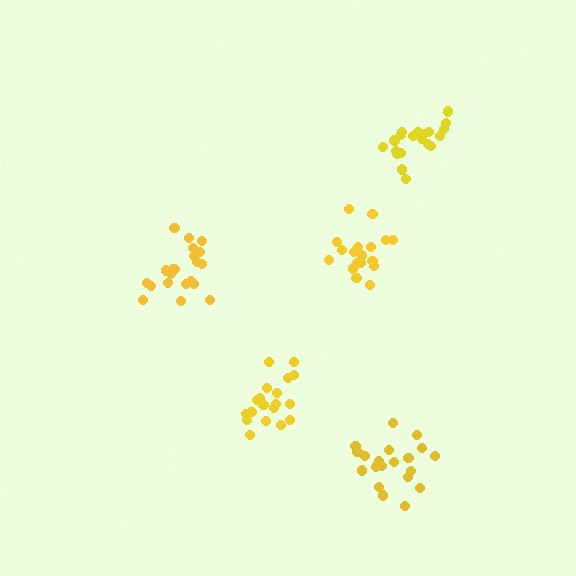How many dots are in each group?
Group 1: 19 dots, Group 2: 21 dots, Group 3: 19 dots, Group 4: 21 dots, Group 5: 20 dots (100 total).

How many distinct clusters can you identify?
There are 5 distinct clusters.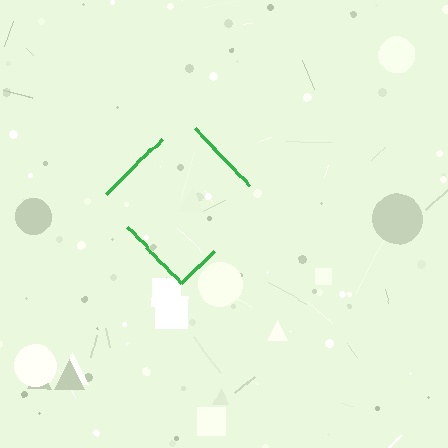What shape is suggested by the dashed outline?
The dashed outline suggests a diamond.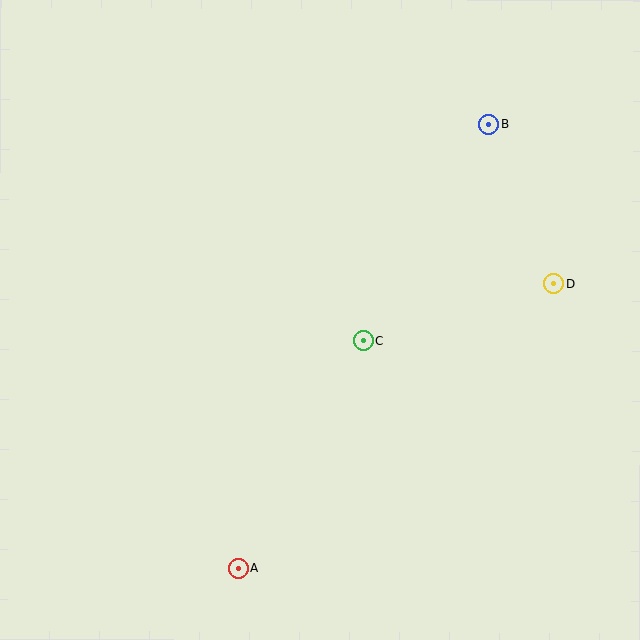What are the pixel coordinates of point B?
Point B is at (488, 124).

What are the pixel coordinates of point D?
Point D is at (554, 283).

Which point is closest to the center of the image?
Point C at (363, 341) is closest to the center.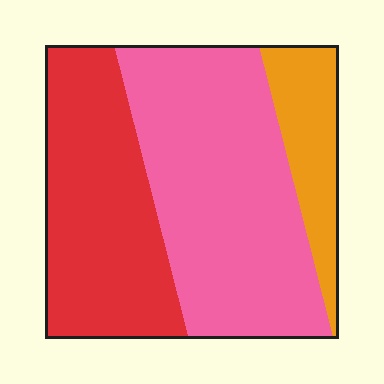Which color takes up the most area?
Pink, at roughly 50%.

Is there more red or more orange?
Red.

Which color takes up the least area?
Orange, at roughly 15%.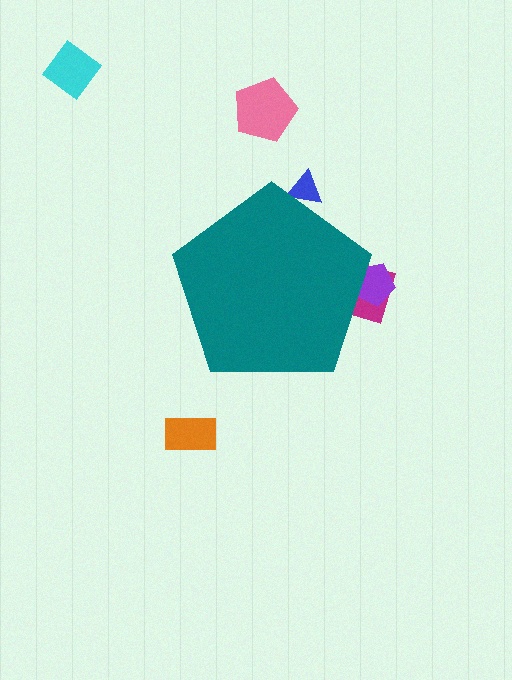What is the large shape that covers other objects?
A teal pentagon.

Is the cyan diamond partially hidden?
No, the cyan diamond is fully visible.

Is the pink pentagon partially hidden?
No, the pink pentagon is fully visible.